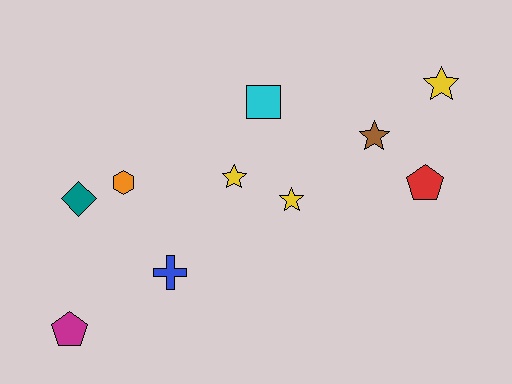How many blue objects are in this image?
There is 1 blue object.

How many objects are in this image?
There are 10 objects.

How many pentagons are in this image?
There are 2 pentagons.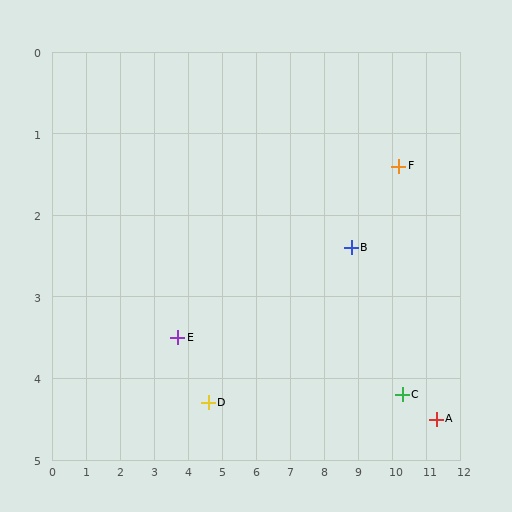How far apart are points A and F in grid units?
Points A and F are about 3.3 grid units apart.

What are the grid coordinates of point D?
Point D is at approximately (4.6, 4.3).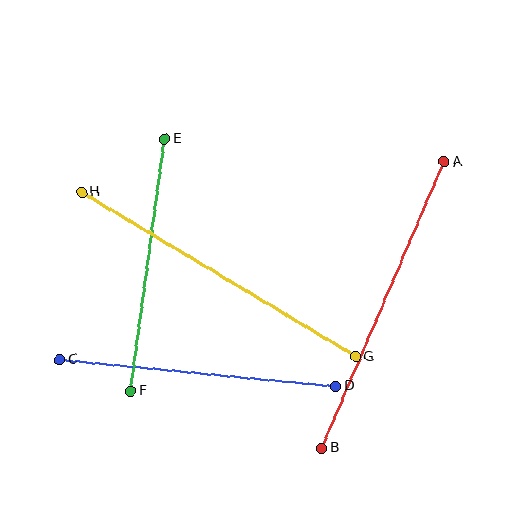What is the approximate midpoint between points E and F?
The midpoint is at approximately (148, 265) pixels.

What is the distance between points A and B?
The distance is approximately 311 pixels.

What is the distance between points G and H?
The distance is approximately 319 pixels.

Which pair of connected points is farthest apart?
Points G and H are farthest apart.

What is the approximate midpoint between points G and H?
The midpoint is at approximately (219, 274) pixels.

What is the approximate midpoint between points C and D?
The midpoint is at approximately (198, 373) pixels.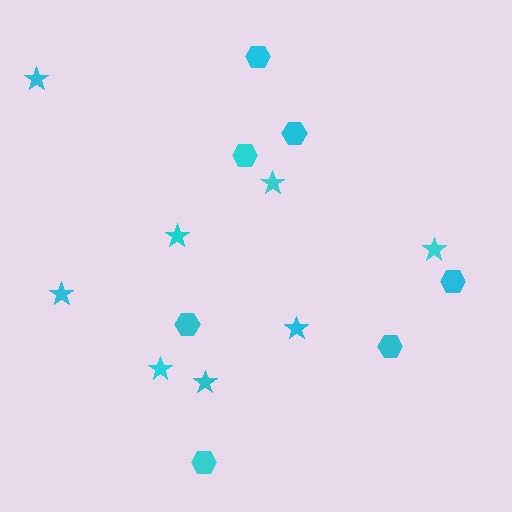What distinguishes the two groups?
There are 2 groups: one group of hexagons (7) and one group of stars (8).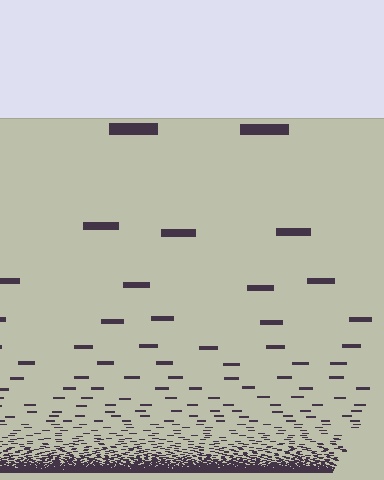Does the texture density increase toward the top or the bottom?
Density increases toward the bottom.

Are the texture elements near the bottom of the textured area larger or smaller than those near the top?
Smaller. The gradient is inverted — elements near the bottom are smaller and denser.